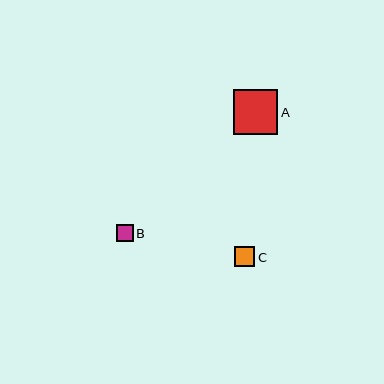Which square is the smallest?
Square B is the smallest with a size of approximately 17 pixels.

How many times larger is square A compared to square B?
Square A is approximately 2.6 times the size of square B.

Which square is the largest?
Square A is the largest with a size of approximately 44 pixels.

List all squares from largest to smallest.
From largest to smallest: A, C, B.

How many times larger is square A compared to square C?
Square A is approximately 2.2 times the size of square C.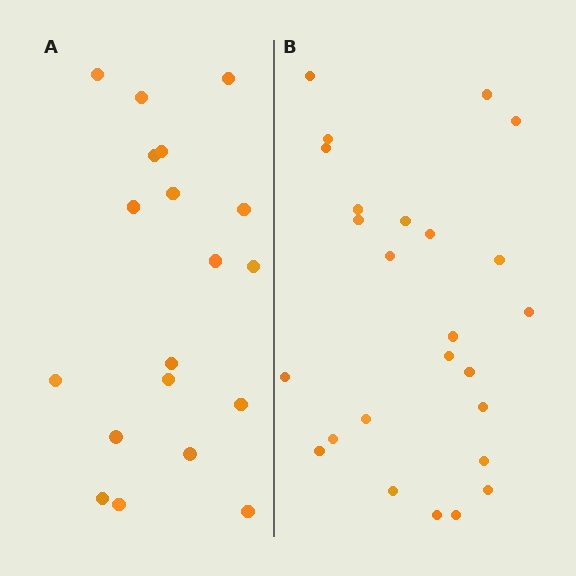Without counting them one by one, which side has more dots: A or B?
Region B (the right region) has more dots.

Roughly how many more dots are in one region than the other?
Region B has about 6 more dots than region A.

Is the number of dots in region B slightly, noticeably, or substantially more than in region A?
Region B has noticeably more, but not dramatically so. The ratio is roughly 1.3 to 1.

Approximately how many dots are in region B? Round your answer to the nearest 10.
About 20 dots. (The exact count is 25, which rounds to 20.)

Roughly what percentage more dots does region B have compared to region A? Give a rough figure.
About 30% more.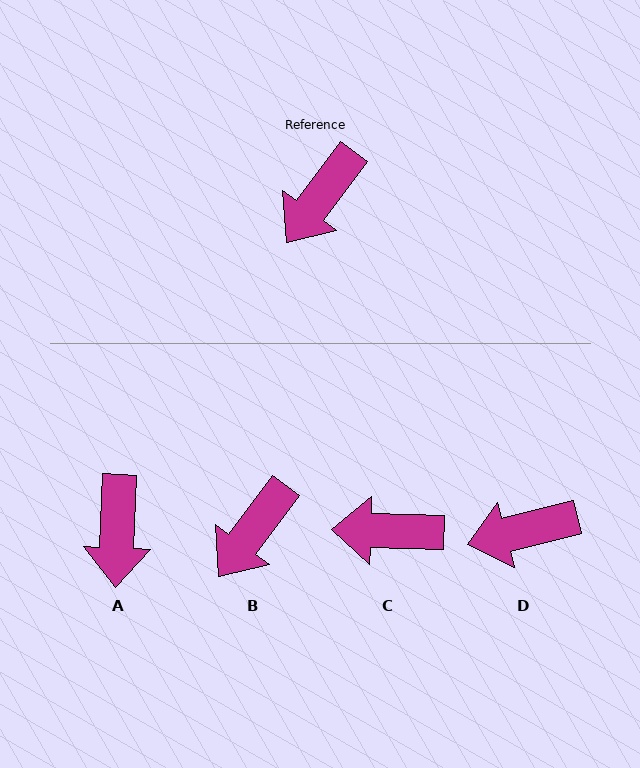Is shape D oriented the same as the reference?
No, it is off by about 39 degrees.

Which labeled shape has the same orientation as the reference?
B.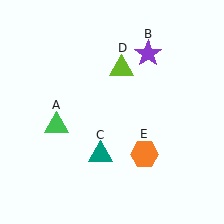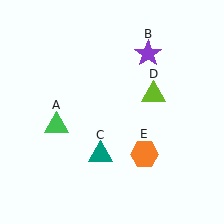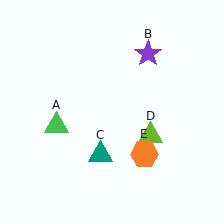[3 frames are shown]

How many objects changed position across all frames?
1 object changed position: lime triangle (object D).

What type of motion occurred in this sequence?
The lime triangle (object D) rotated clockwise around the center of the scene.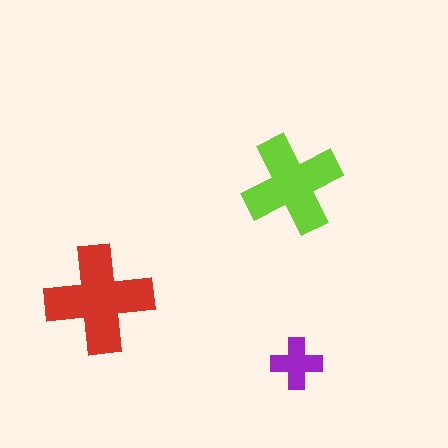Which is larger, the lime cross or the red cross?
The red one.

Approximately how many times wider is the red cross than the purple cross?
About 2 times wider.